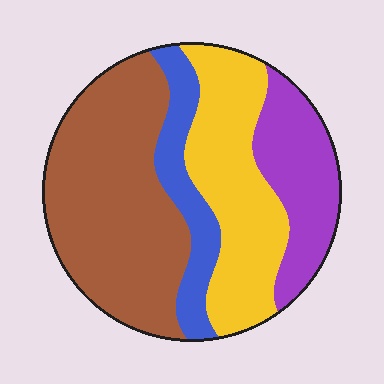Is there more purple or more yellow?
Yellow.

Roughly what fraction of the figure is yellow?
Yellow covers roughly 30% of the figure.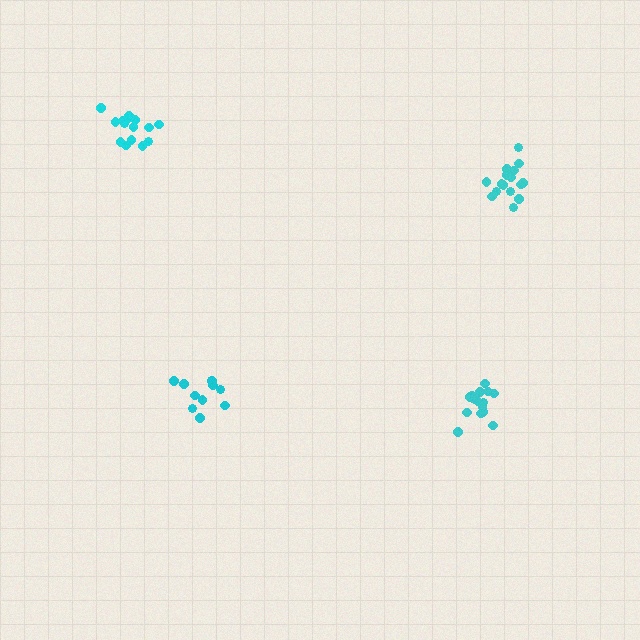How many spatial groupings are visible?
There are 4 spatial groupings.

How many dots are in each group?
Group 1: 15 dots, Group 2: 16 dots, Group 3: 16 dots, Group 4: 11 dots (58 total).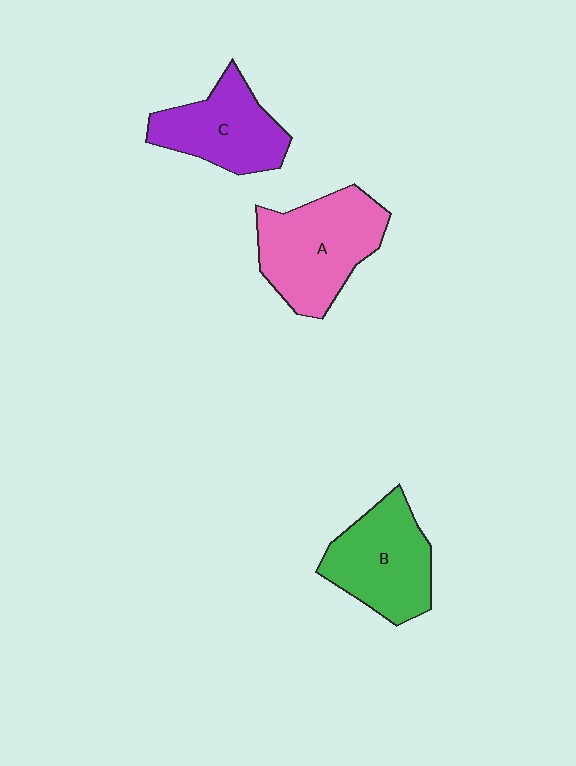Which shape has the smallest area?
Shape C (purple).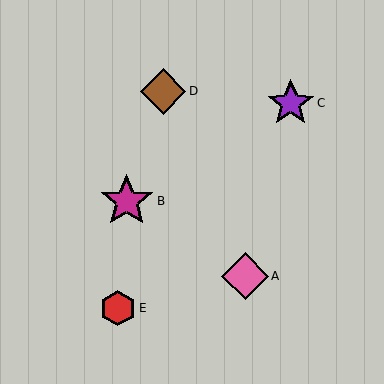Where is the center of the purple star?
The center of the purple star is at (291, 103).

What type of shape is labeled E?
Shape E is a red hexagon.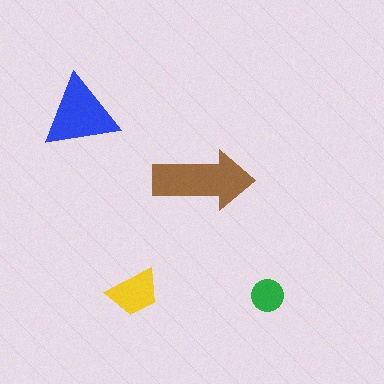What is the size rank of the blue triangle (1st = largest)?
2nd.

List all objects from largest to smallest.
The brown arrow, the blue triangle, the yellow trapezoid, the green circle.